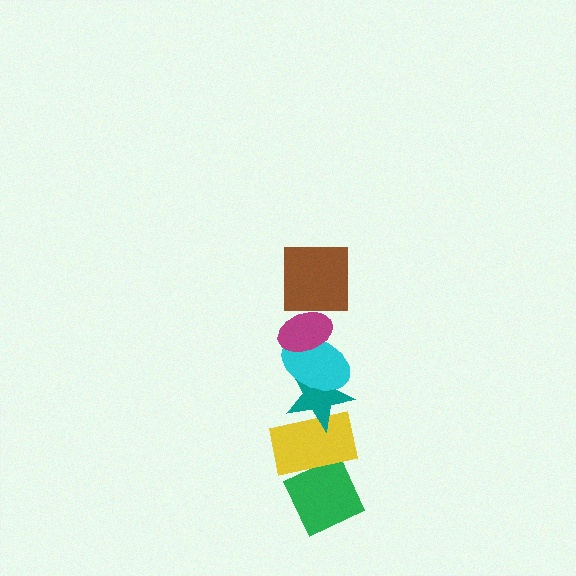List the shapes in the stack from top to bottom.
From top to bottom: the brown square, the magenta ellipse, the cyan ellipse, the teal star, the yellow rectangle, the green diamond.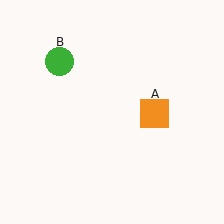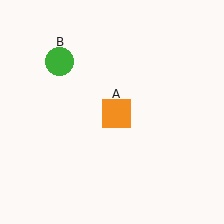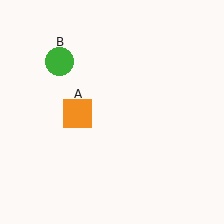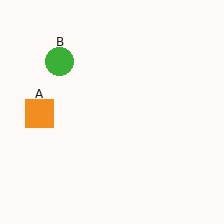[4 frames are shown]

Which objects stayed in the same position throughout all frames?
Green circle (object B) remained stationary.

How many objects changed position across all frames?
1 object changed position: orange square (object A).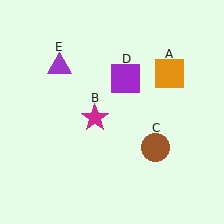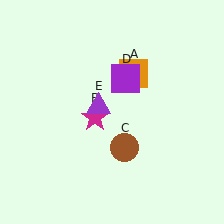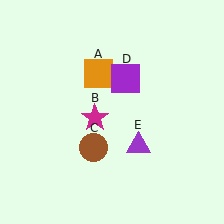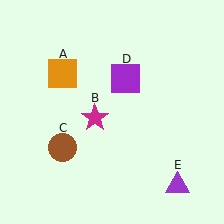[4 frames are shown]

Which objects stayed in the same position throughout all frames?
Magenta star (object B) and purple square (object D) remained stationary.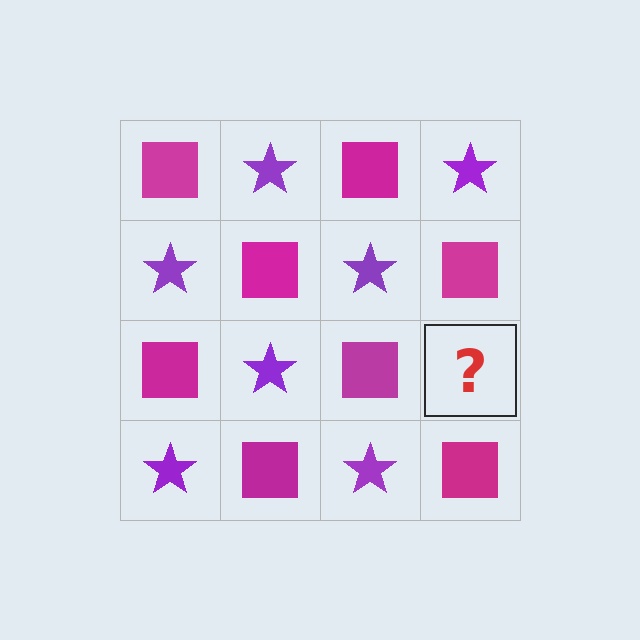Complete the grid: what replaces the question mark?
The question mark should be replaced with a purple star.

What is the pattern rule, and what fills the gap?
The rule is that it alternates magenta square and purple star in a checkerboard pattern. The gap should be filled with a purple star.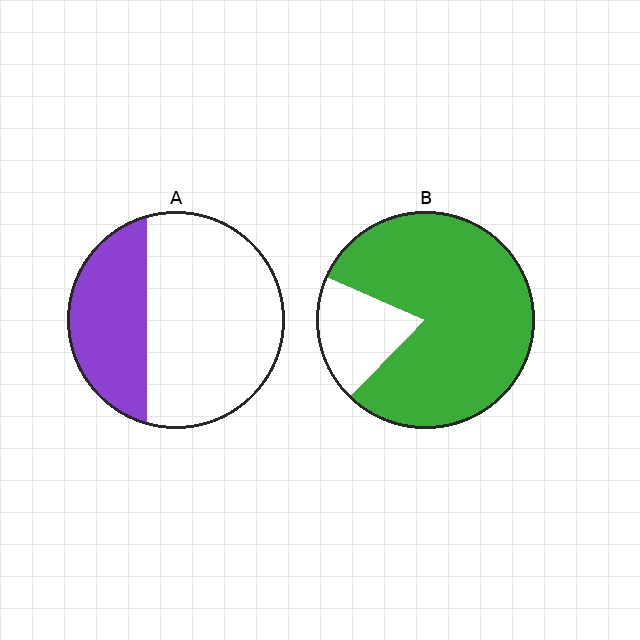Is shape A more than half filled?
No.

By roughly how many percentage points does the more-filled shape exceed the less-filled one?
By roughly 50 percentage points (B over A).